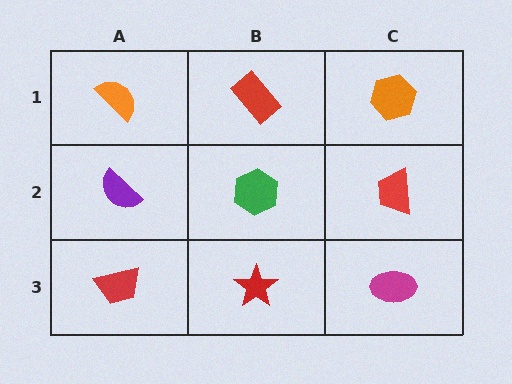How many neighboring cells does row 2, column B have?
4.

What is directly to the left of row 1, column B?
An orange semicircle.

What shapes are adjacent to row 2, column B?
A red rectangle (row 1, column B), a red star (row 3, column B), a purple semicircle (row 2, column A), a red trapezoid (row 2, column C).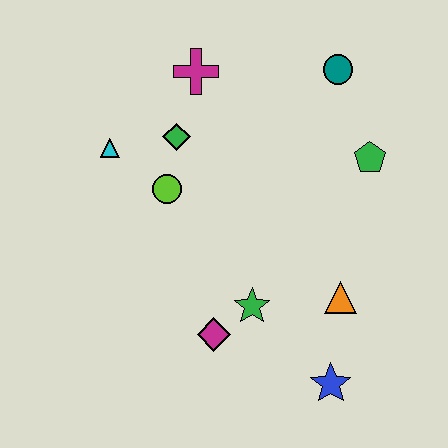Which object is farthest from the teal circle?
The blue star is farthest from the teal circle.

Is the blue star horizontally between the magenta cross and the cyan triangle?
No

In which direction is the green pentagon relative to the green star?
The green pentagon is above the green star.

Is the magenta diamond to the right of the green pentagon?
No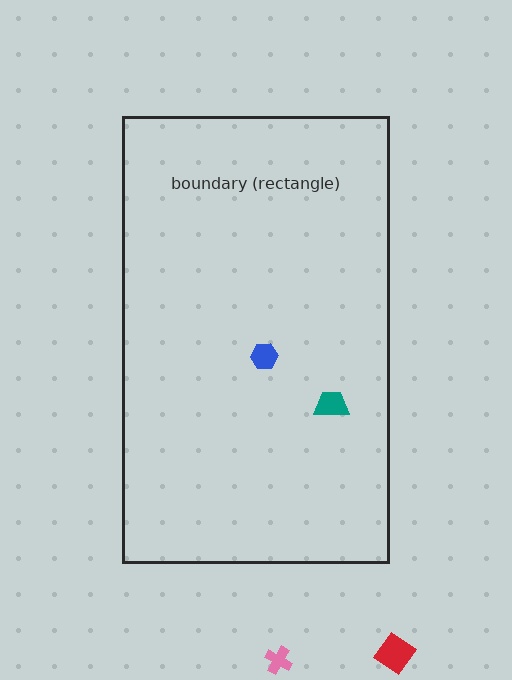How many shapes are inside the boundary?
2 inside, 2 outside.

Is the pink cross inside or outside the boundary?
Outside.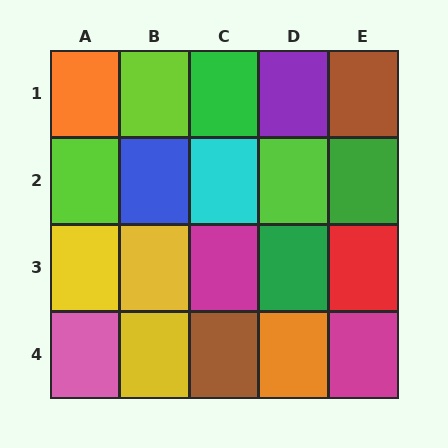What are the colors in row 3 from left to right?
Yellow, yellow, magenta, green, red.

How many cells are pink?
1 cell is pink.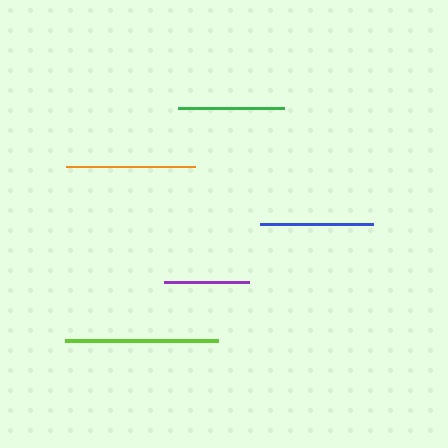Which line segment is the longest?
The lime line is the longest at approximately 153 pixels.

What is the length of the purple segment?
The purple segment is approximately 85 pixels long.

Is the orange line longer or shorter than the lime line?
The lime line is longer than the orange line.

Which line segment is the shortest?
The purple line is the shortest at approximately 85 pixels.